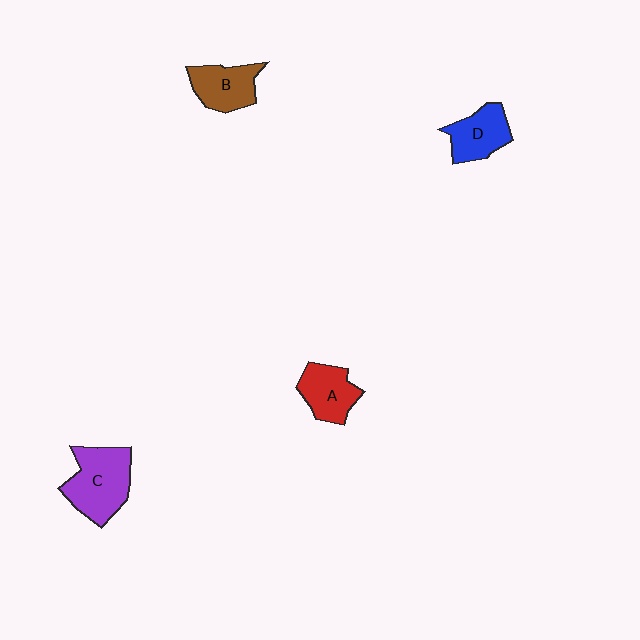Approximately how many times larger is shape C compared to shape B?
Approximately 1.5 times.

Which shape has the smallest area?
Shape D (blue).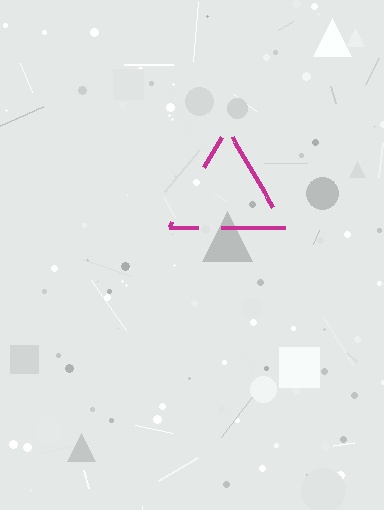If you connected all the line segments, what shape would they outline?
They would outline a triangle.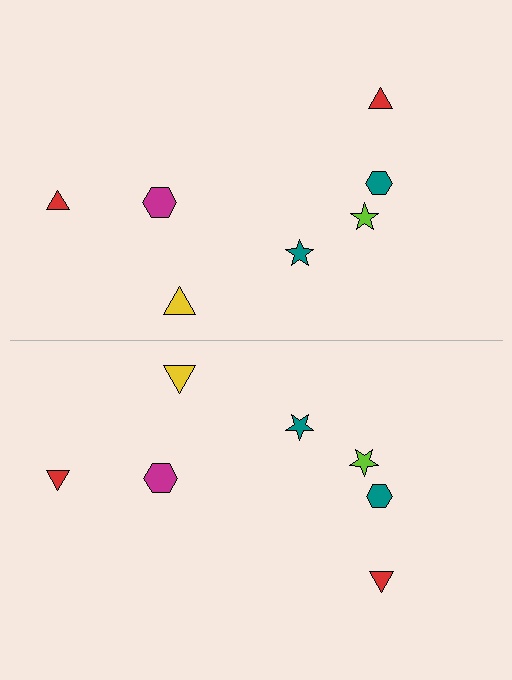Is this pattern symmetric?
Yes, this pattern has bilateral (reflection) symmetry.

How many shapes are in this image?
There are 14 shapes in this image.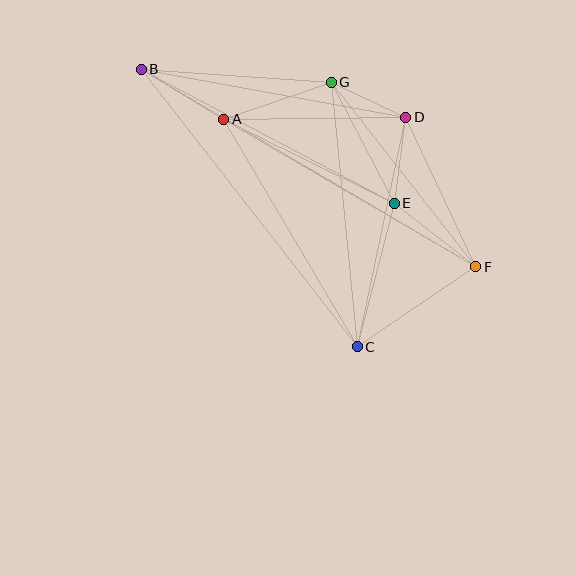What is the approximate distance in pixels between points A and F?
The distance between A and F is approximately 292 pixels.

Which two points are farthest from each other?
Points B and F are farthest from each other.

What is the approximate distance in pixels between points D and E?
The distance between D and E is approximately 87 pixels.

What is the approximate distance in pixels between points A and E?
The distance between A and E is approximately 190 pixels.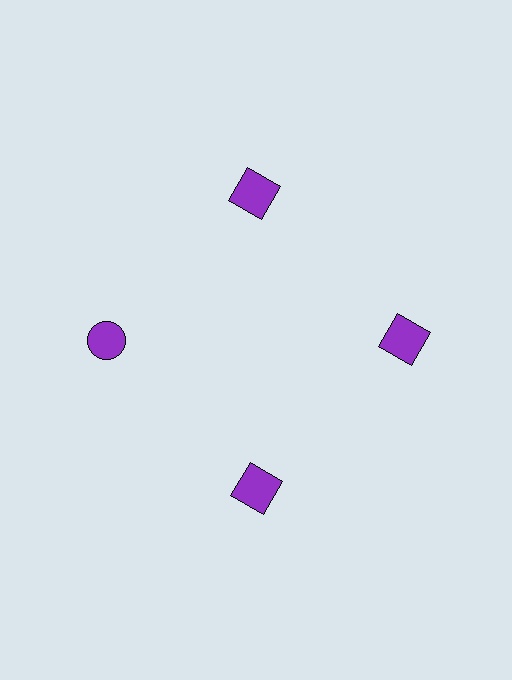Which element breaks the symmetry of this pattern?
The purple circle at roughly the 9 o'clock position breaks the symmetry. All other shapes are purple squares.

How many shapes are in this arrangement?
There are 4 shapes arranged in a ring pattern.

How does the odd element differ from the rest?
It has a different shape: circle instead of square.